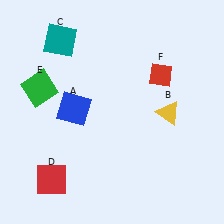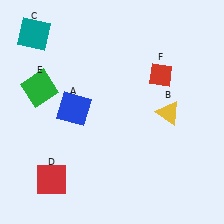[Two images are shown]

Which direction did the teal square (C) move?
The teal square (C) moved left.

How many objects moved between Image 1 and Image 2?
1 object moved between the two images.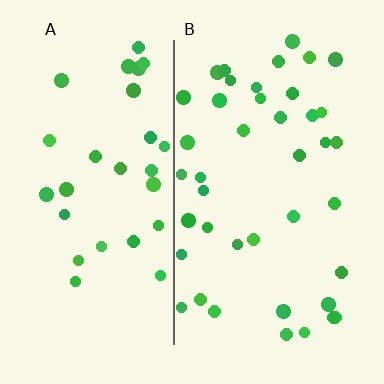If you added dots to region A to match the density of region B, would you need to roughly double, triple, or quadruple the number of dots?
Approximately double.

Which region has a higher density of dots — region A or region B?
B (the right).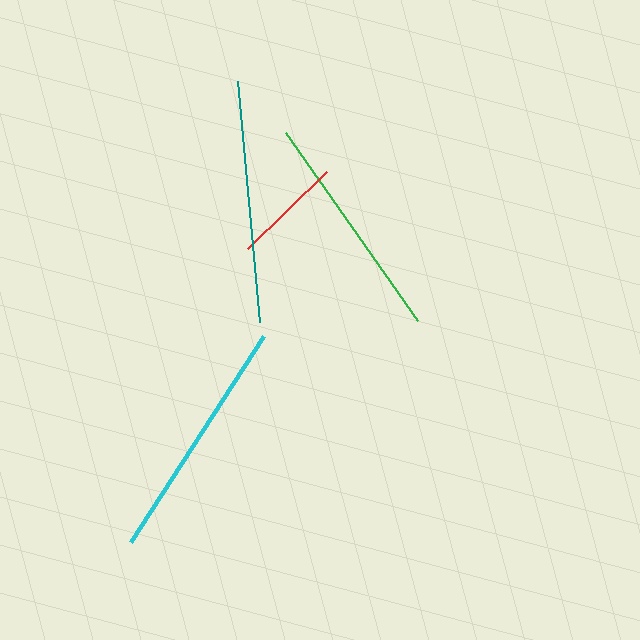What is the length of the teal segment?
The teal segment is approximately 242 pixels long.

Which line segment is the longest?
The cyan line is the longest at approximately 245 pixels.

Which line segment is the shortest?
The red line is the shortest at approximately 111 pixels.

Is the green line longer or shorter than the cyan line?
The cyan line is longer than the green line.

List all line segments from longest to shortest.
From longest to shortest: cyan, teal, green, red.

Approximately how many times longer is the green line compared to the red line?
The green line is approximately 2.1 times the length of the red line.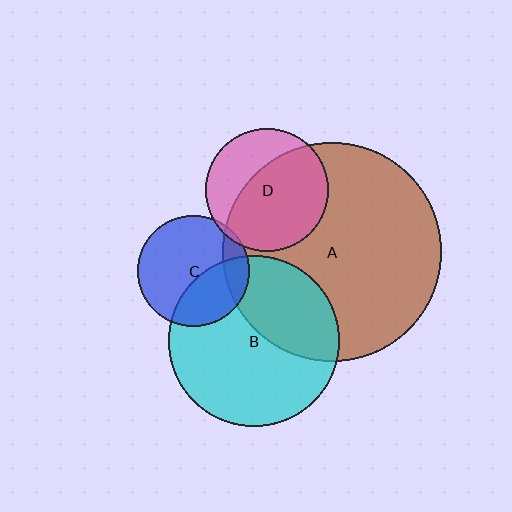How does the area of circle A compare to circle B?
Approximately 1.6 times.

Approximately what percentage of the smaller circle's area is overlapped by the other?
Approximately 15%.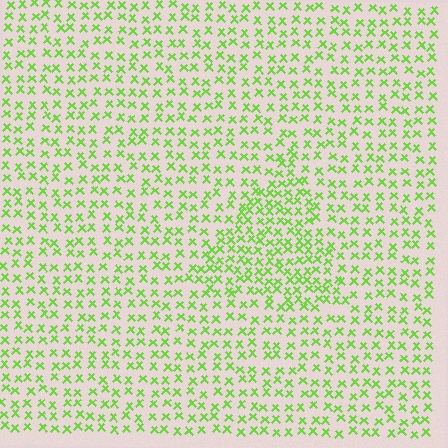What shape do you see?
I see a triangle.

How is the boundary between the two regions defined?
The boundary is defined by a change in element density (approximately 1.6x ratio). All elements are the same color, size, and shape.